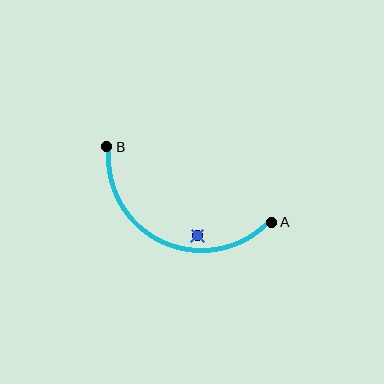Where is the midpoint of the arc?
The arc midpoint is the point on the curve farthest from the straight line joining A and B. It sits below that line.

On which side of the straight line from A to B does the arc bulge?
The arc bulges below the straight line connecting A and B.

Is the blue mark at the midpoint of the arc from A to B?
No — the blue mark does not lie on the arc at all. It sits slightly inside the curve.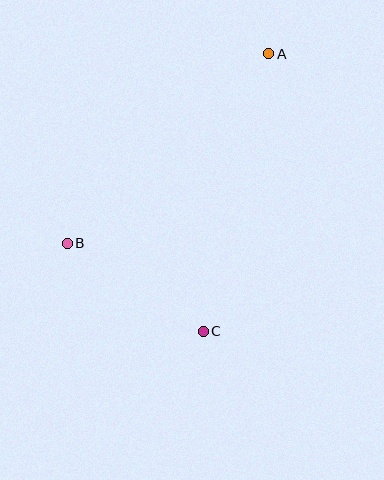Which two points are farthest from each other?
Points A and C are farthest from each other.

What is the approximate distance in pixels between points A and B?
The distance between A and B is approximately 277 pixels.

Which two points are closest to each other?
Points B and C are closest to each other.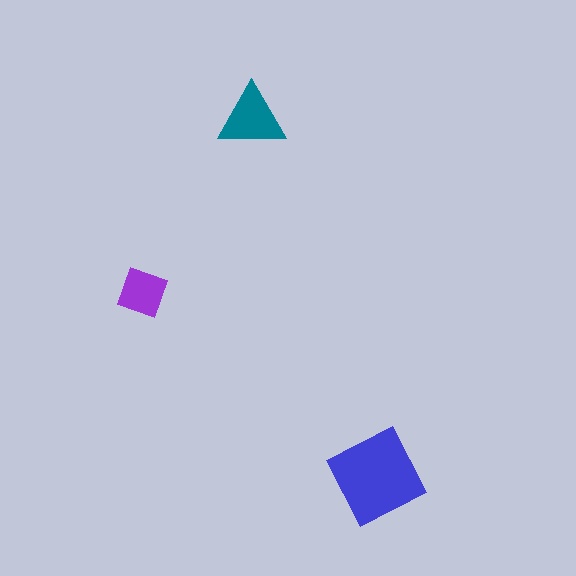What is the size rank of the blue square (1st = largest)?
1st.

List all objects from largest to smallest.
The blue square, the teal triangle, the purple diamond.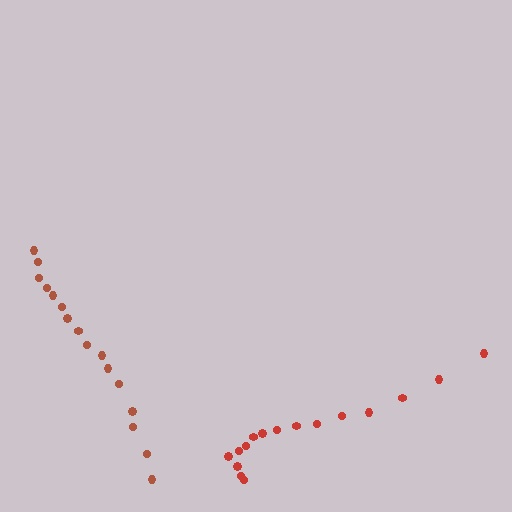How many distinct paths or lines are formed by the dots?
There are 2 distinct paths.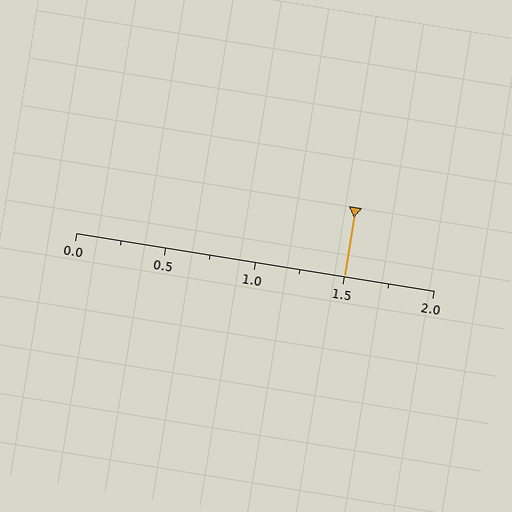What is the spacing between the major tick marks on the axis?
The major ticks are spaced 0.5 apart.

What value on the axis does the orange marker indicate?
The marker indicates approximately 1.5.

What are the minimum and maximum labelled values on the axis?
The axis runs from 0.0 to 2.0.